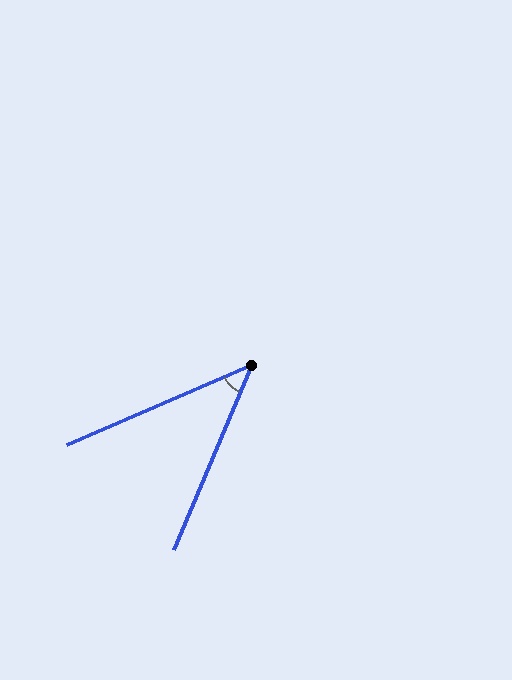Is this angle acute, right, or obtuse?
It is acute.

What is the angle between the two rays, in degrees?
Approximately 44 degrees.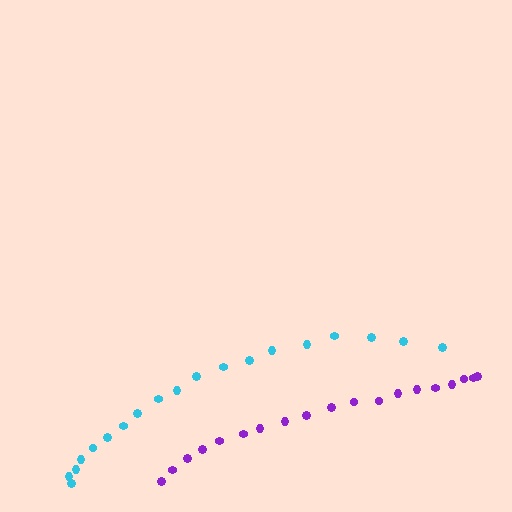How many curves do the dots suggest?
There are 2 distinct paths.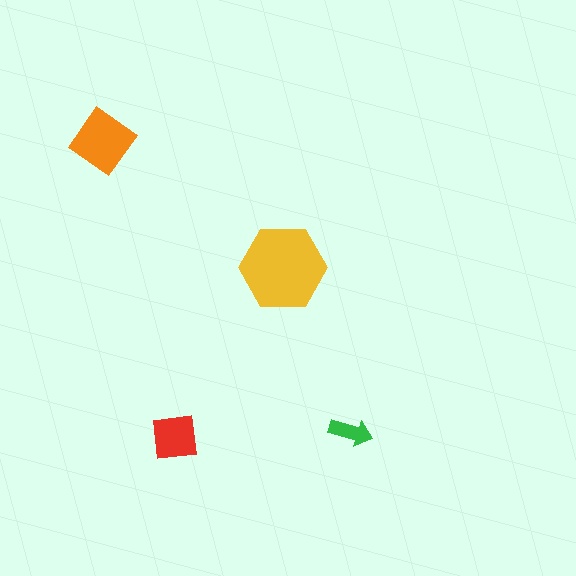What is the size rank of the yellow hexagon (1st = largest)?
1st.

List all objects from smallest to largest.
The green arrow, the red square, the orange diamond, the yellow hexagon.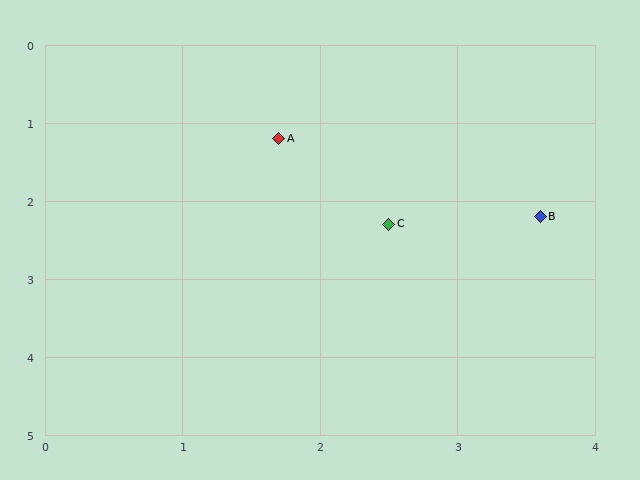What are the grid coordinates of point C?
Point C is at approximately (2.5, 2.3).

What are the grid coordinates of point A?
Point A is at approximately (1.7, 1.2).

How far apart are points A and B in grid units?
Points A and B are about 2.1 grid units apart.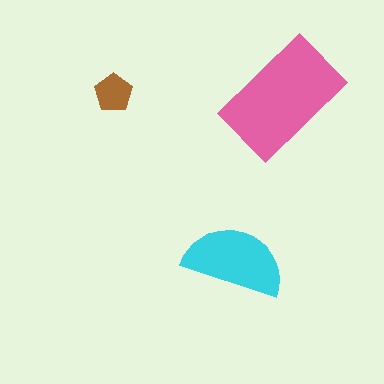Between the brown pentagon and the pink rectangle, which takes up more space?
The pink rectangle.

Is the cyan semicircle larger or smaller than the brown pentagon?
Larger.